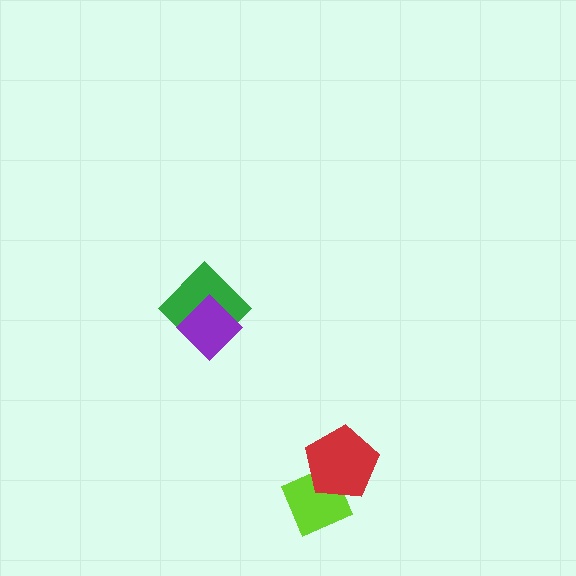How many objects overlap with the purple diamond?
1 object overlaps with the purple diamond.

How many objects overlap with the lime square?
1 object overlaps with the lime square.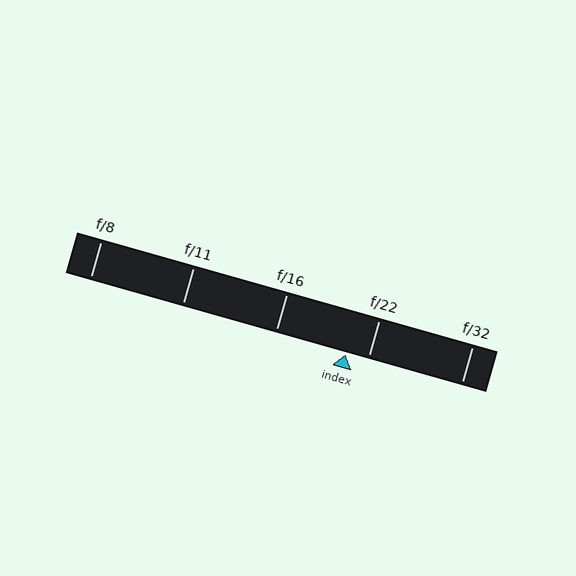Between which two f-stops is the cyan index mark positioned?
The index mark is between f/16 and f/22.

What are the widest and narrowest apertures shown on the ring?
The widest aperture shown is f/8 and the narrowest is f/32.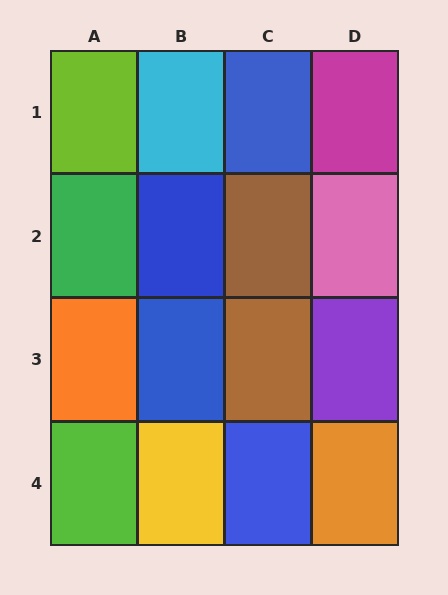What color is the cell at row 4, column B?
Yellow.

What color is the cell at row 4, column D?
Orange.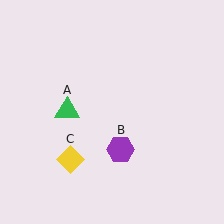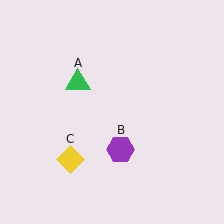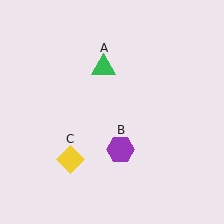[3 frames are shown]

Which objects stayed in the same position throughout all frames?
Purple hexagon (object B) and yellow diamond (object C) remained stationary.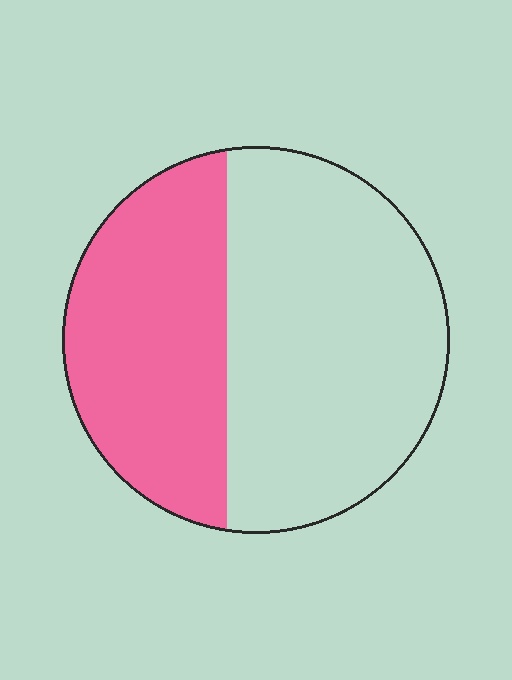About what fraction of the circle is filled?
About two fifths (2/5).